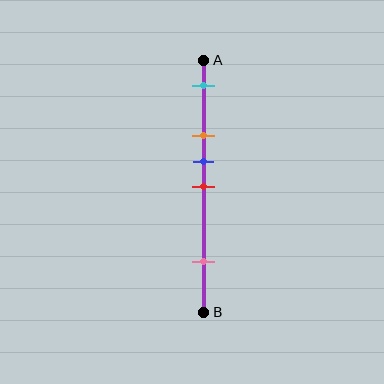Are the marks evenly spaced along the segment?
No, the marks are not evenly spaced.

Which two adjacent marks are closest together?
The blue and red marks are the closest adjacent pair.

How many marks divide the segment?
There are 5 marks dividing the segment.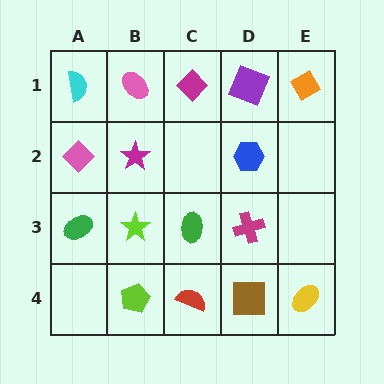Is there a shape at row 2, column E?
No, that cell is empty.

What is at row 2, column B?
A magenta star.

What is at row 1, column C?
A magenta diamond.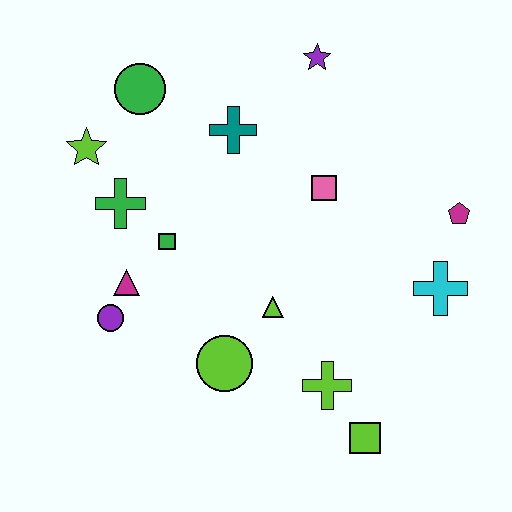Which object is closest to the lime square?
The lime cross is closest to the lime square.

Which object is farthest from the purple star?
The lime square is farthest from the purple star.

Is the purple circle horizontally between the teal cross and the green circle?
No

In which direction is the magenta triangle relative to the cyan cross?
The magenta triangle is to the left of the cyan cross.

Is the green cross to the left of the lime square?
Yes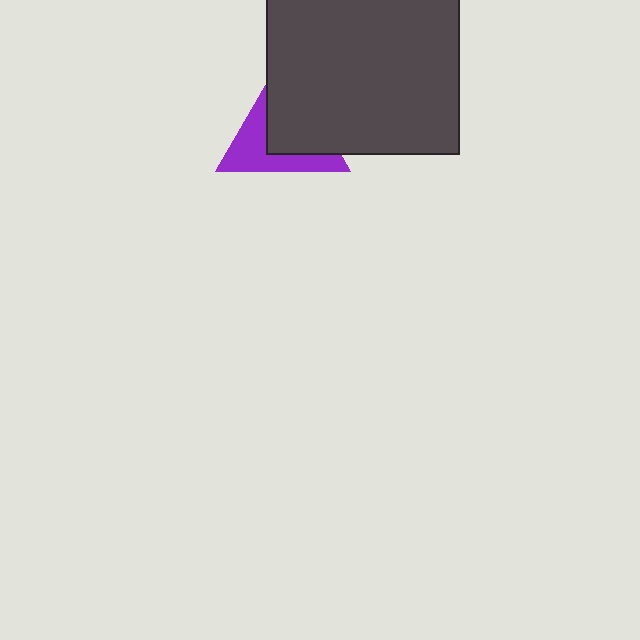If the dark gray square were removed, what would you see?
You would see the complete purple triangle.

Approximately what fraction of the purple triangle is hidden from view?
Roughly 56% of the purple triangle is hidden behind the dark gray square.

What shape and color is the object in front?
The object in front is a dark gray square.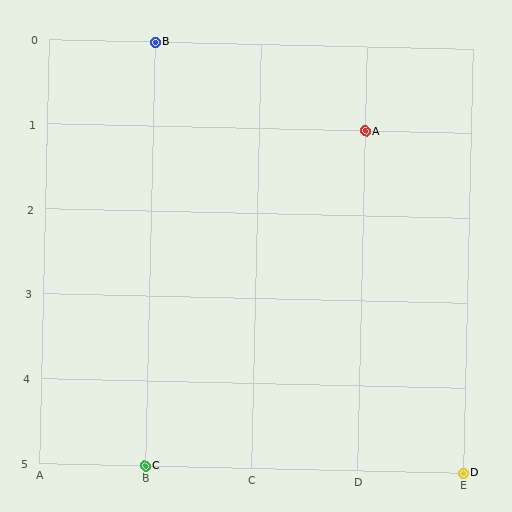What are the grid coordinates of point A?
Point A is at grid coordinates (D, 1).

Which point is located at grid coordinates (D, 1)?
Point A is at (D, 1).